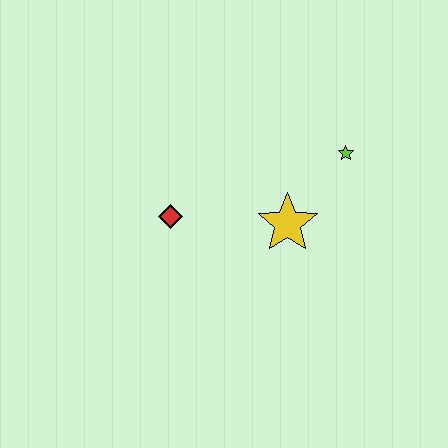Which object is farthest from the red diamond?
The lime star is farthest from the red diamond.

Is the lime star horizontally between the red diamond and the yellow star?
No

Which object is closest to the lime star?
The yellow star is closest to the lime star.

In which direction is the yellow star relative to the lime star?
The yellow star is below the lime star.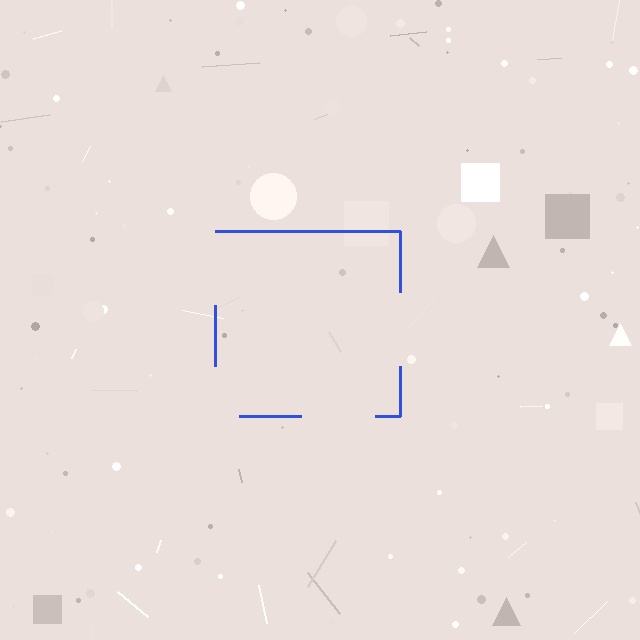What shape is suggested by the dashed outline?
The dashed outline suggests a square.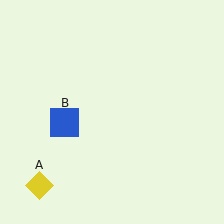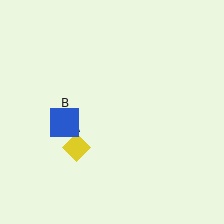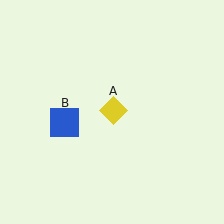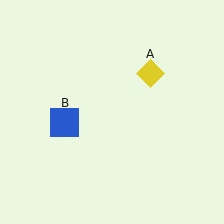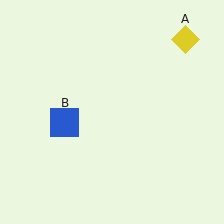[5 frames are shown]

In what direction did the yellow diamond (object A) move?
The yellow diamond (object A) moved up and to the right.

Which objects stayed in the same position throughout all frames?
Blue square (object B) remained stationary.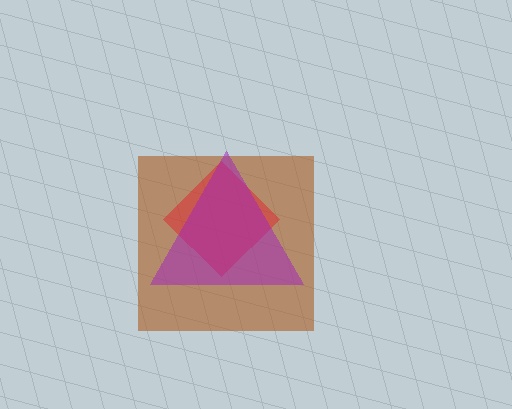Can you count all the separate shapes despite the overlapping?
Yes, there are 3 separate shapes.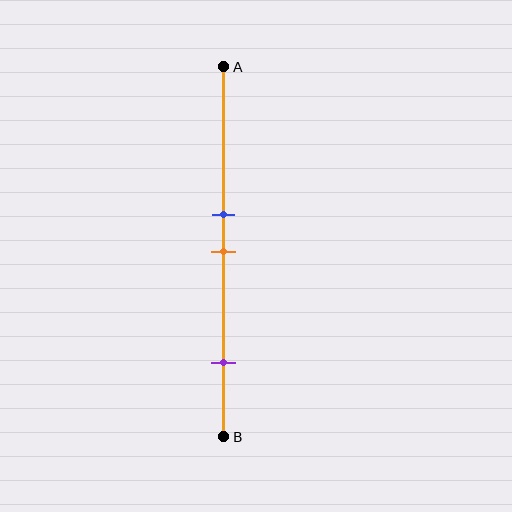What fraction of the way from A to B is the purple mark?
The purple mark is approximately 80% (0.8) of the way from A to B.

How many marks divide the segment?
There are 3 marks dividing the segment.